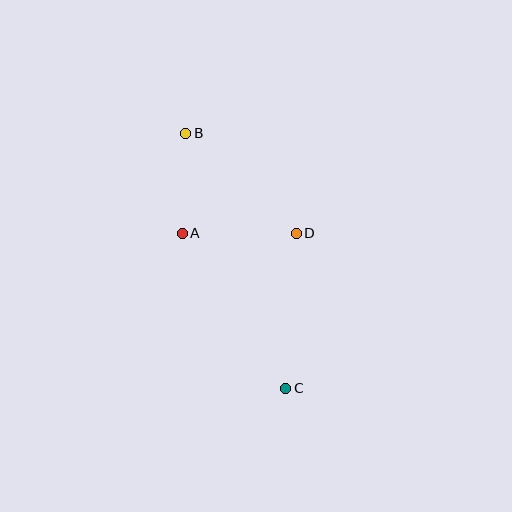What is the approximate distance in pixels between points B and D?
The distance between B and D is approximately 149 pixels.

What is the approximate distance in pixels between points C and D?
The distance between C and D is approximately 155 pixels.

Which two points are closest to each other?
Points A and B are closest to each other.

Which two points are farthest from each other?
Points B and C are farthest from each other.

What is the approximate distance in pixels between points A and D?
The distance between A and D is approximately 114 pixels.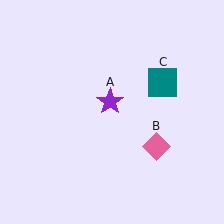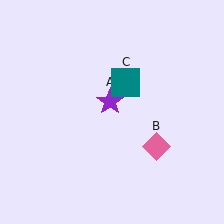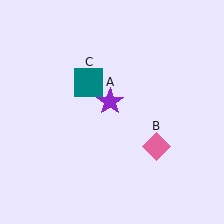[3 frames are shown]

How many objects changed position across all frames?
1 object changed position: teal square (object C).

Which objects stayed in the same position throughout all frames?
Purple star (object A) and pink diamond (object B) remained stationary.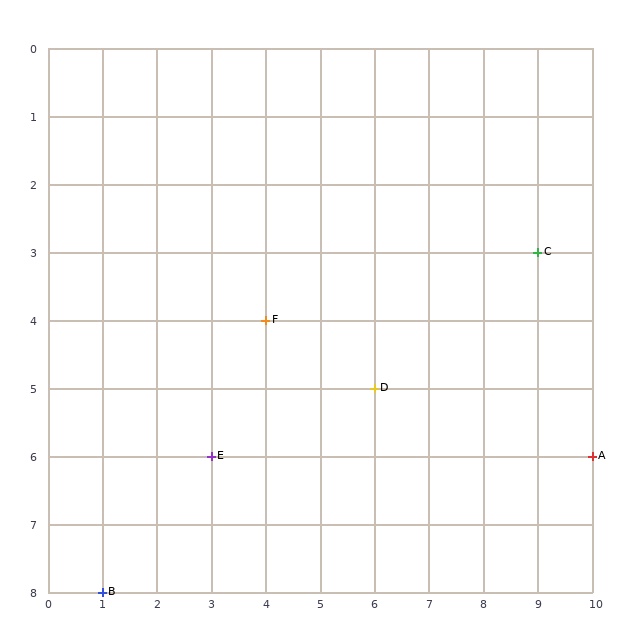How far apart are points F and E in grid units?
Points F and E are 1 column and 2 rows apart (about 2.2 grid units diagonally).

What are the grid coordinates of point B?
Point B is at grid coordinates (1, 8).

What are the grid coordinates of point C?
Point C is at grid coordinates (9, 3).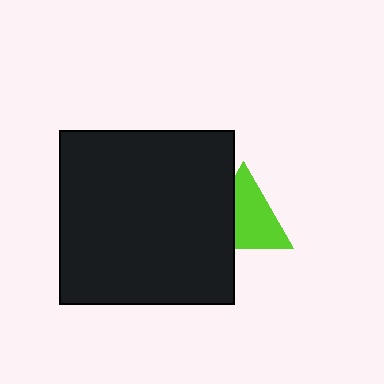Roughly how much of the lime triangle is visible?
About half of it is visible (roughly 64%).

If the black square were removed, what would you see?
You would see the complete lime triangle.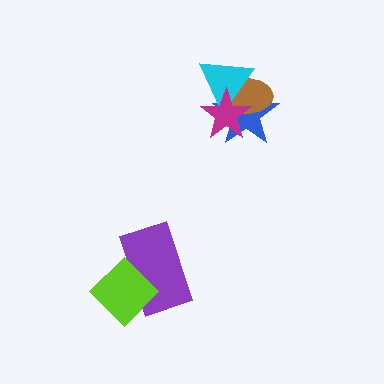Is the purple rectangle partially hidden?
Yes, it is partially covered by another shape.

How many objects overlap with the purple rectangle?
1 object overlaps with the purple rectangle.